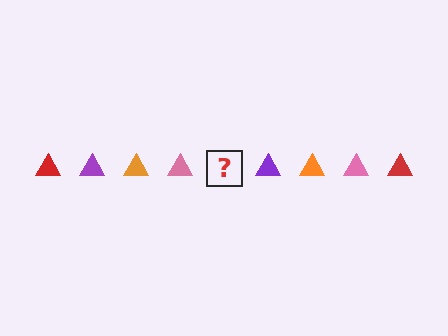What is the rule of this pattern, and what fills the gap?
The rule is that the pattern cycles through red, purple, orange, pink triangles. The gap should be filled with a red triangle.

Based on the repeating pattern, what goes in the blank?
The blank should be a red triangle.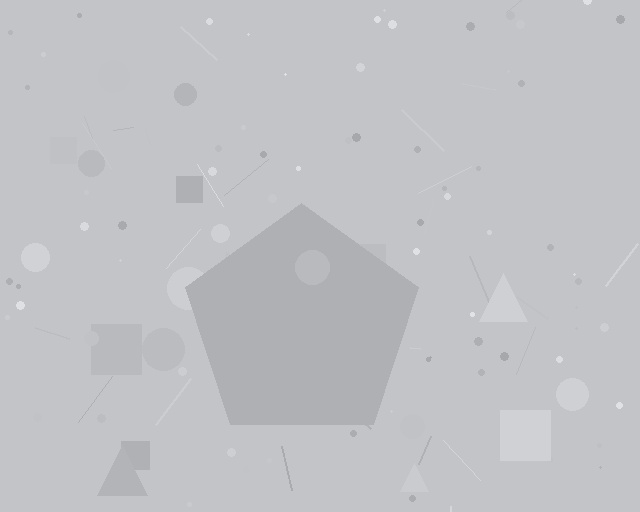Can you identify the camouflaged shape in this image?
The camouflaged shape is a pentagon.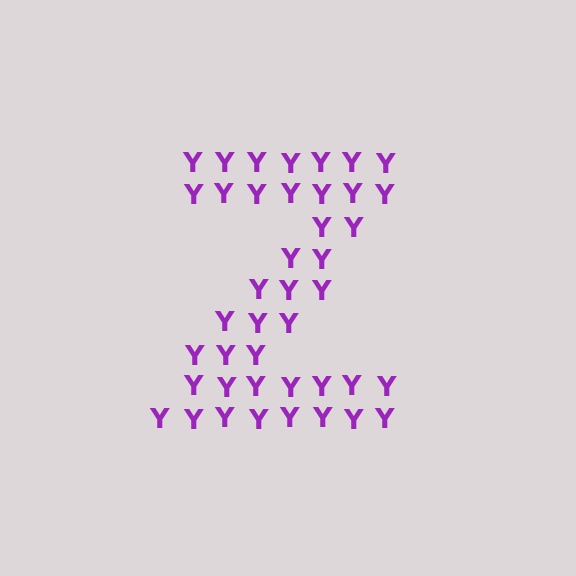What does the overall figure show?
The overall figure shows the letter Z.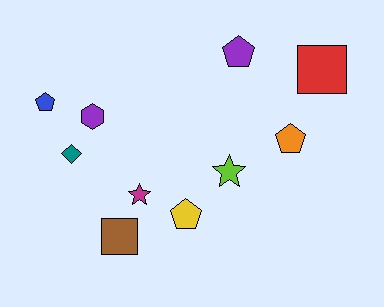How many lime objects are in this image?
There is 1 lime object.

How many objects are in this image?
There are 10 objects.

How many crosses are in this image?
There are no crosses.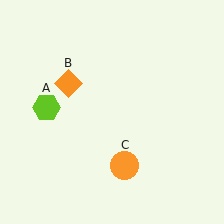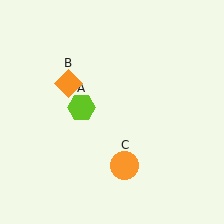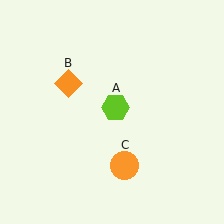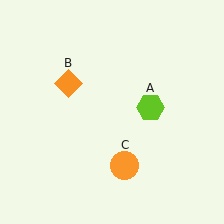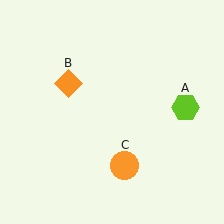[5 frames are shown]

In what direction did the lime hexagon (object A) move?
The lime hexagon (object A) moved right.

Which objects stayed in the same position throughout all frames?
Orange diamond (object B) and orange circle (object C) remained stationary.